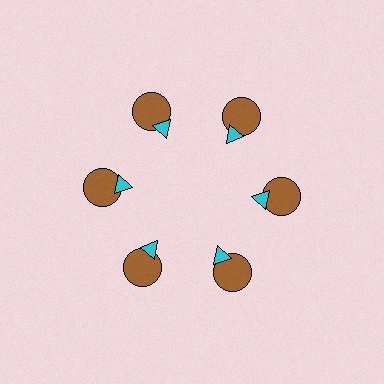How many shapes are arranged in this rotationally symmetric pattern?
There are 12 shapes, arranged in 6 groups of 2.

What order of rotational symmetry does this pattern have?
This pattern has 6-fold rotational symmetry.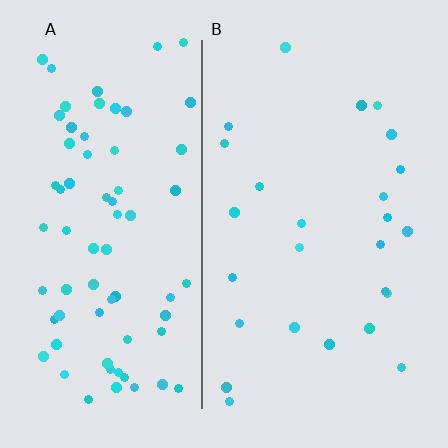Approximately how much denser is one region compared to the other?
Approximately 2.8× — region A over region B.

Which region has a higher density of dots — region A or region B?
A (the left).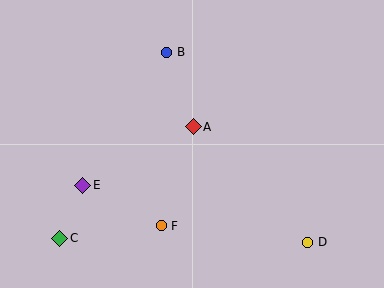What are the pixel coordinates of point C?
Point C is at (59, 238).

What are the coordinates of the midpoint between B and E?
The midpoint between B and E is at (125, 119).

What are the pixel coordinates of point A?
Point A is at (193, 127).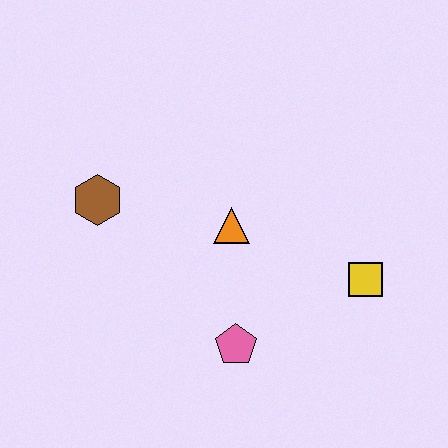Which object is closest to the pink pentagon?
The orange triangle is closest to the pink pentagon.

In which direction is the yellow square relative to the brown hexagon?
The yellow square is to the right of the brown hexagon.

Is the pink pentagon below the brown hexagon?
Yes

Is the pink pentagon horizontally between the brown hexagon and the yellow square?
Yes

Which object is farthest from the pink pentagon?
The brown hexagon is farthest from the pink pentagon.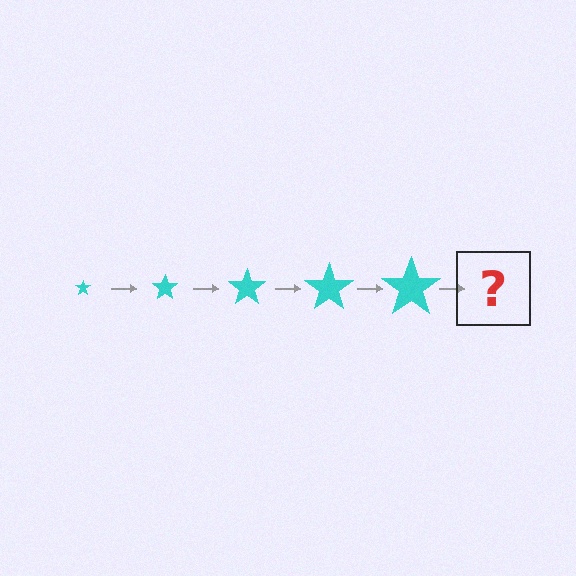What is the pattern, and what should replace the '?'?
The pattern is that the star gets progressively larger each step. The '?' should be a cyan star, larger than the previous one.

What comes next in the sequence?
The next element should be a cyan star, larger than the previous one.